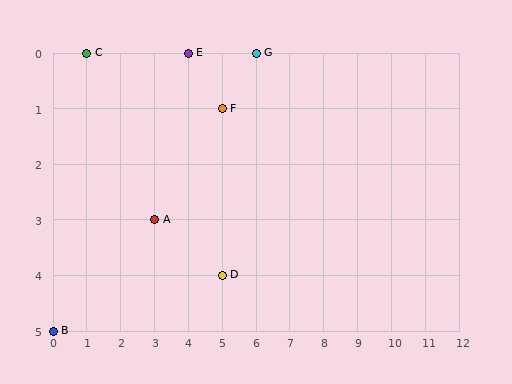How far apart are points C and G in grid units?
Points C and G are 5 columns apart.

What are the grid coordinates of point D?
Point D is at grid coordinates (5, 4).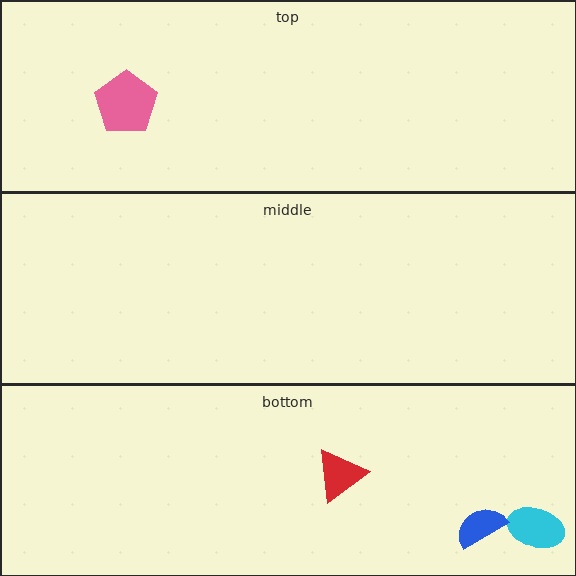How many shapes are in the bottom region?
3.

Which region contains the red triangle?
The bottom region.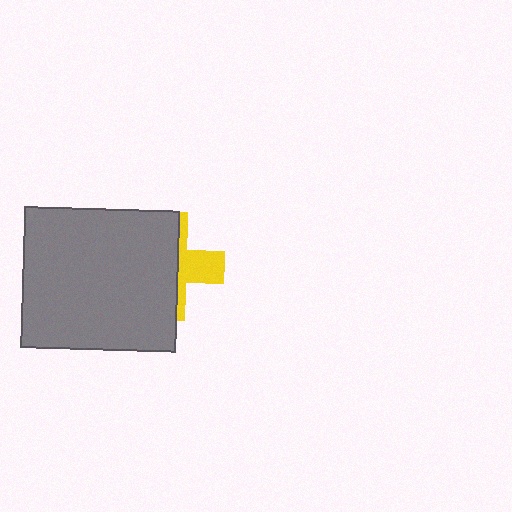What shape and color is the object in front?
The object in front is a gray rectangle.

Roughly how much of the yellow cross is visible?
A small part of it is visible (roughly 34%).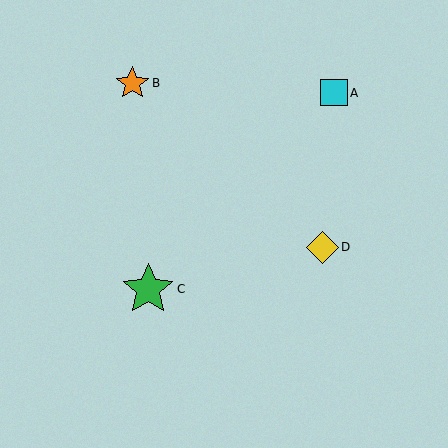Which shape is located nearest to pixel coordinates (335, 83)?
The cyan square (labeled A) at (334, 93) is nearest to that location.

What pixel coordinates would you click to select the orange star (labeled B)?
Click at (132, 83) to select the orange star B.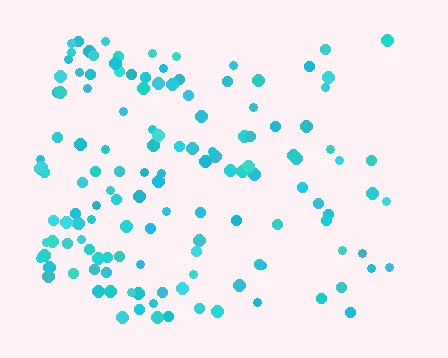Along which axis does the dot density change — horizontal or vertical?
Horizontal.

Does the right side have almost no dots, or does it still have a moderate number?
Still a moderate number, just noticeably fewer than the left.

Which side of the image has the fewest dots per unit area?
The right.